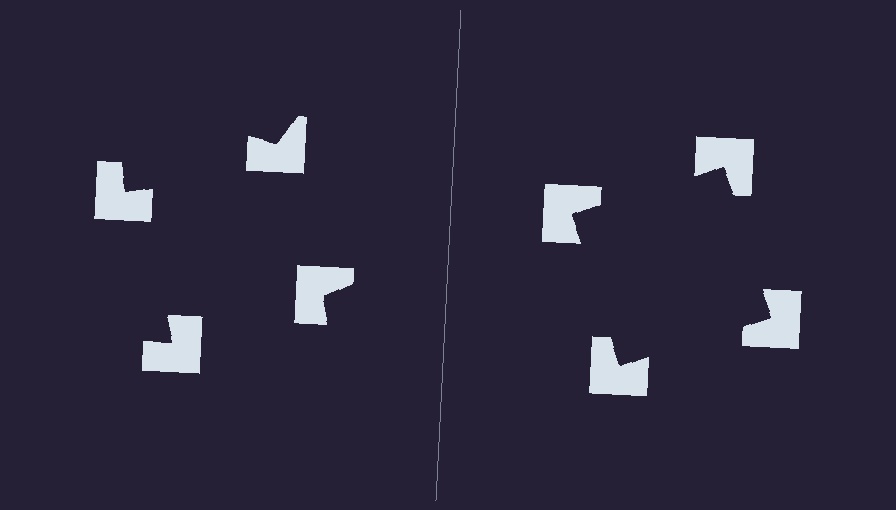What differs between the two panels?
The notched squares are positioned identically on both sides; only the wedge orientations differ. On the right they align to a square; on the left they are misaligned.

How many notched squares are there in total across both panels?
8 — 4 on each side.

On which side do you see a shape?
An illusory square appears on the right side. On the left side the wedge cuts are rotated, so no coherent shape forms.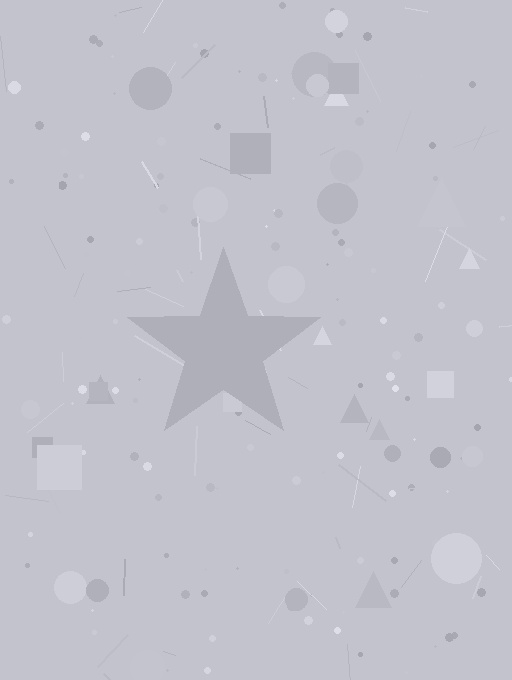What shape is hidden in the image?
A star is hidden in the image.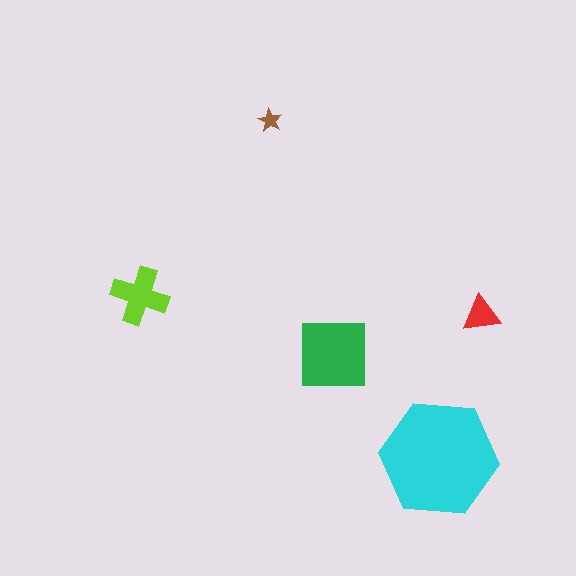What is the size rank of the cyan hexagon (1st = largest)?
1st.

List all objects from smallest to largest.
The brown star, the red triangle, the lime cross, the green square, the cyan hexagon.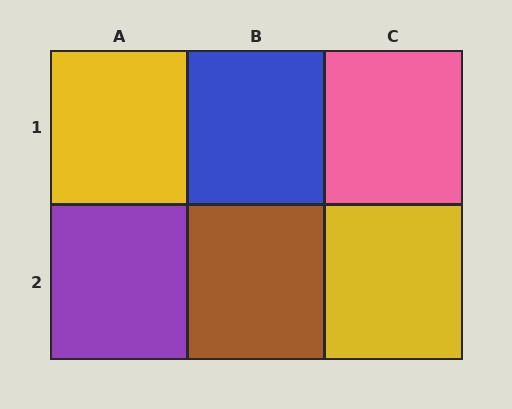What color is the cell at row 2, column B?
Brown.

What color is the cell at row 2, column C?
Yellow.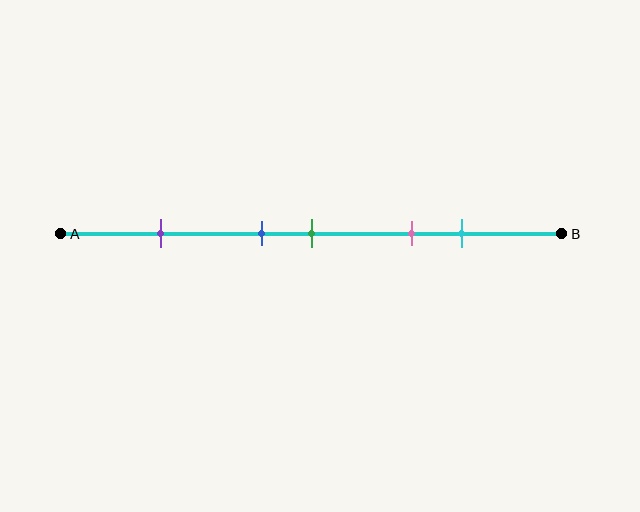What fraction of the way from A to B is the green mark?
The green mark is approximately 50% (0.5) of the way from A to B.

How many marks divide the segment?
There are 5 marks dividing the segment.